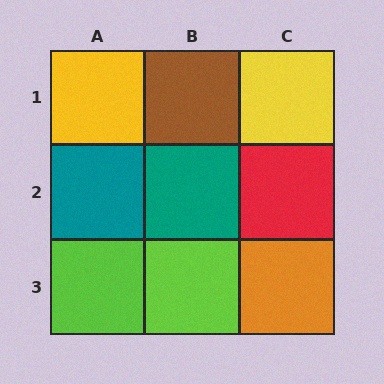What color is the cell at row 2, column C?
Red.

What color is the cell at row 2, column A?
Teal.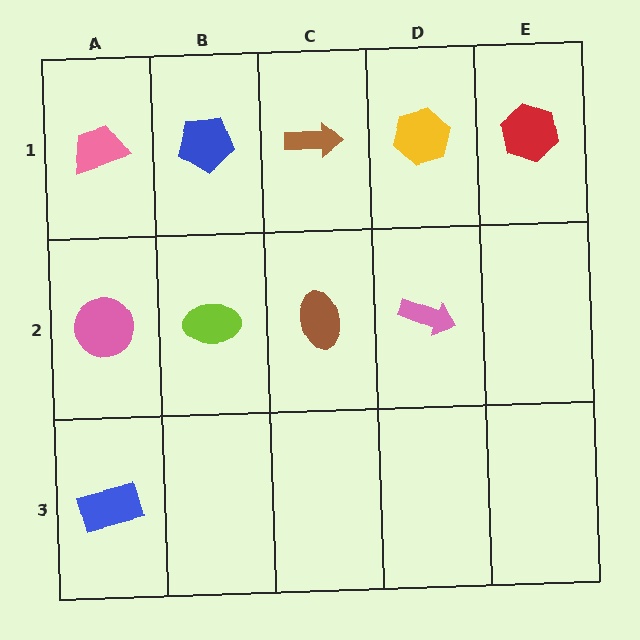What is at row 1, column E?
A red hexagon.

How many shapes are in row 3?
1 shape.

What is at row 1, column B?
A blue pentagon.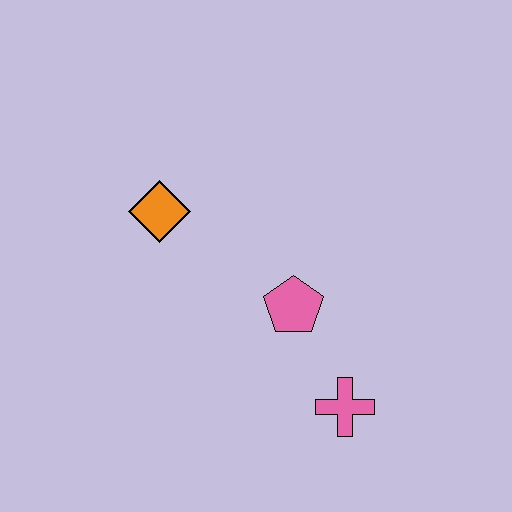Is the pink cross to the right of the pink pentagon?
Yes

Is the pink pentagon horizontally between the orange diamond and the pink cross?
Yes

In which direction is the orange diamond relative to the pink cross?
The orange diamond is above the pink cross.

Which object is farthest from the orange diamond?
The pink cross is farthest from the orange diamond.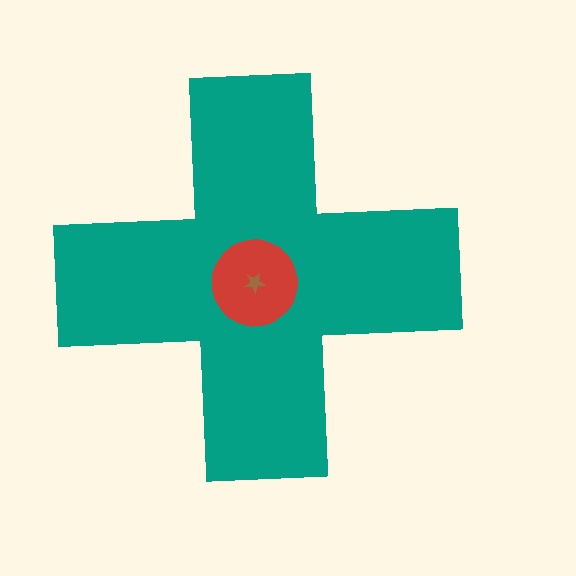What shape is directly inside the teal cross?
The red circle.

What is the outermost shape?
The teal cross.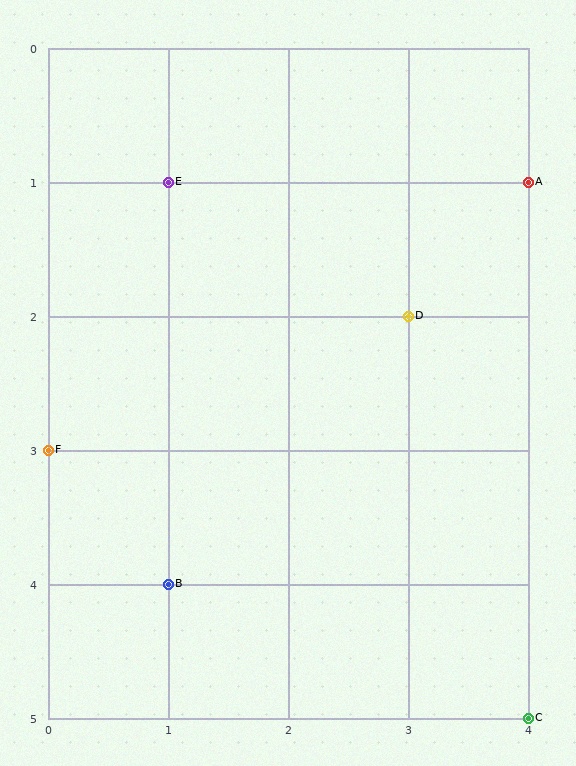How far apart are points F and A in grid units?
Points F and A are 4 columns and 2 rows apart (about 4.5 grid units diagonally).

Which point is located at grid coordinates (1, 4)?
Point B is at (1, 4).